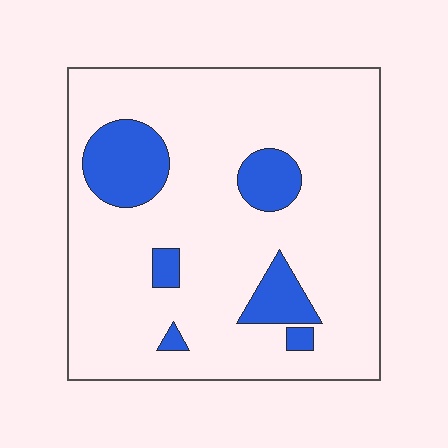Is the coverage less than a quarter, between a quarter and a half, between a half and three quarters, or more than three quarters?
Less than a quarter.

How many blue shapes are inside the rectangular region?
6.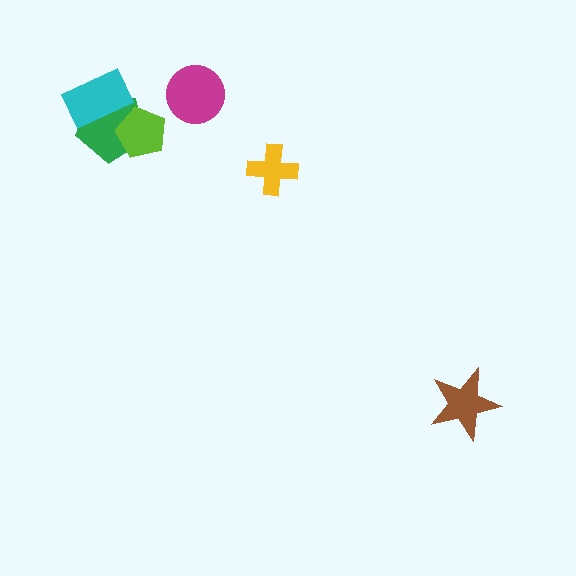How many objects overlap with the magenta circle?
0 objects overlap with the magenta circle.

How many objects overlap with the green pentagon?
2 objects overlap with the green pentagon.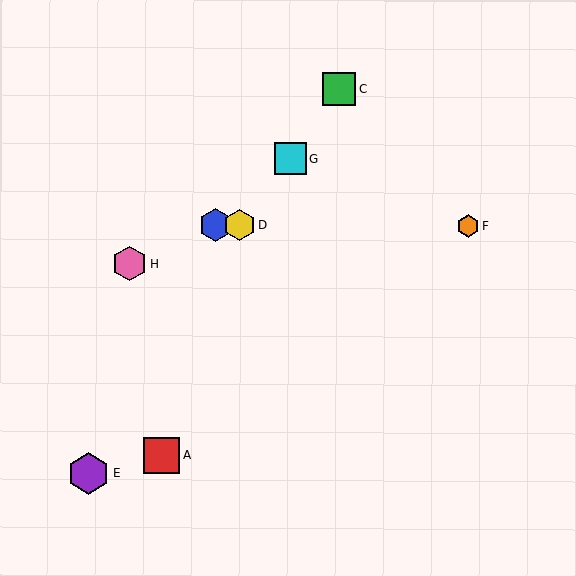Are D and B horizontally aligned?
Yes, both are at y≈225.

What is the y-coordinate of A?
Object A is at y≈456.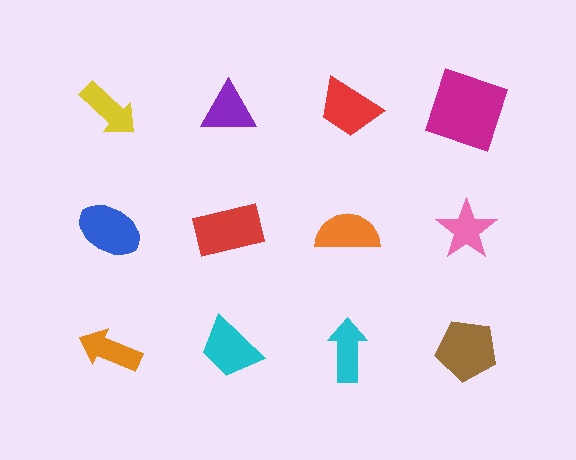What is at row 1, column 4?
A magenta square.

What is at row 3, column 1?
An orange arrow.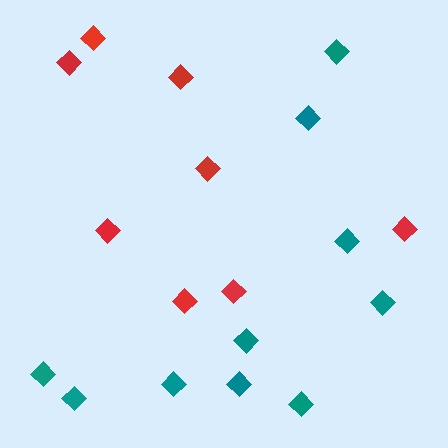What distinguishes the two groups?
There are 2 groups: one group of red diamonds (8) and one group of teal diamonds (10).